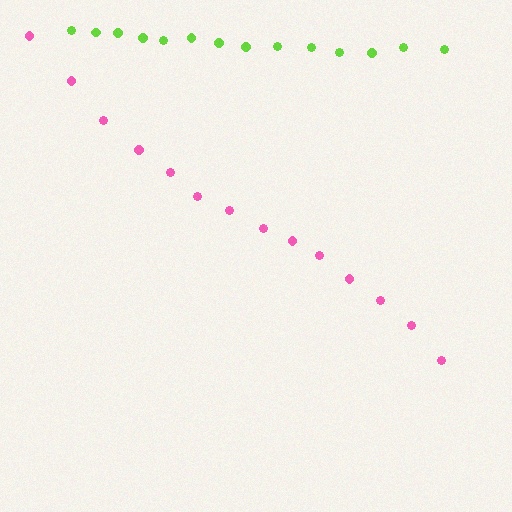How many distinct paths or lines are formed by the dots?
There are 2 distinct paths.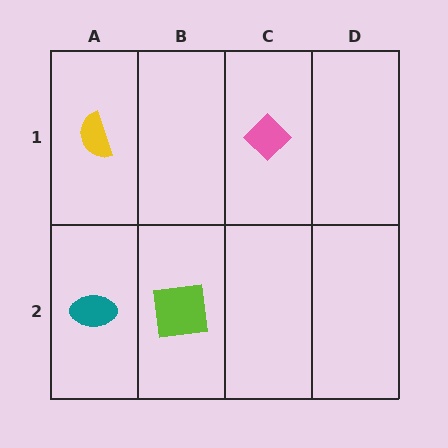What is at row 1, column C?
A pink diamond.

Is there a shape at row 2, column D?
No, that cell is empty.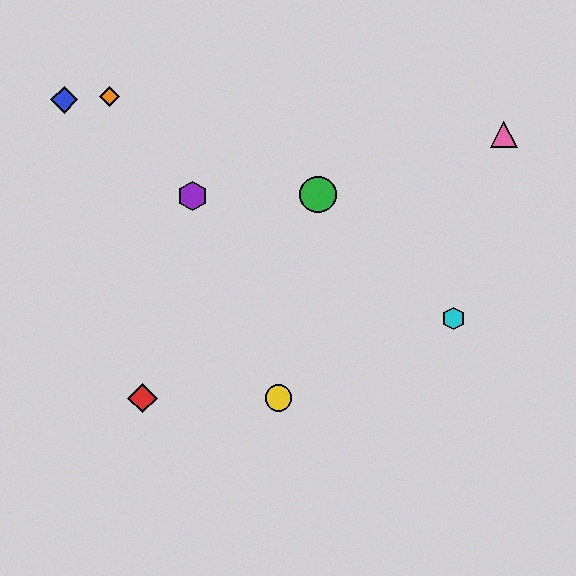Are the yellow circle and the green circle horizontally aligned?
No, the yellow circle is at y≈398 and the green circle is at y≈194.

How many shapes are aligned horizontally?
2 shapes (the red diamond, the yellow circle) are aligned horizontally.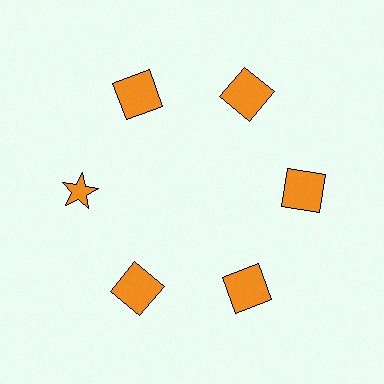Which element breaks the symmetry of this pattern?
The orange star at roughly the 9 o'clock position breaks the symmetry. All other shapes are orange squares.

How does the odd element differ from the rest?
It has a different shape: star instead of square.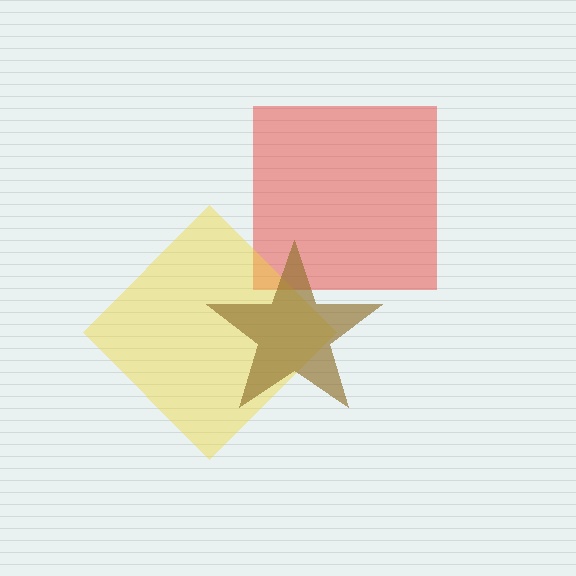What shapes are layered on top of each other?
The layered shapes are: a red square, a yellow diamond, a brown star.